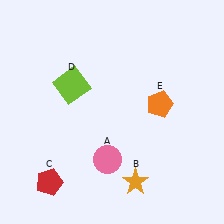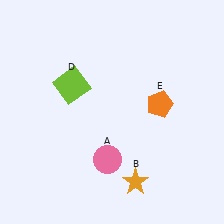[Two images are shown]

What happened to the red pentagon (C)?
The red pentagon (C) was removed in Image 2. It was in the bottom-left area of Image 1.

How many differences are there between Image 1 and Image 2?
There is 1 difference between the two images.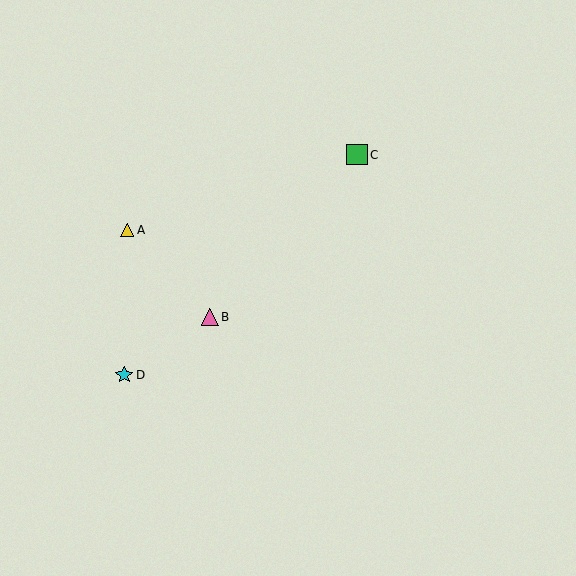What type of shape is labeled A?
Shape A is a yellow triangle.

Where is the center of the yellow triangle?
The center of the yellow triangle is at (127, 230).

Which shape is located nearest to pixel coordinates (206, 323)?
The pink triangle (labeled B) at (210, 317) is nearest to that location.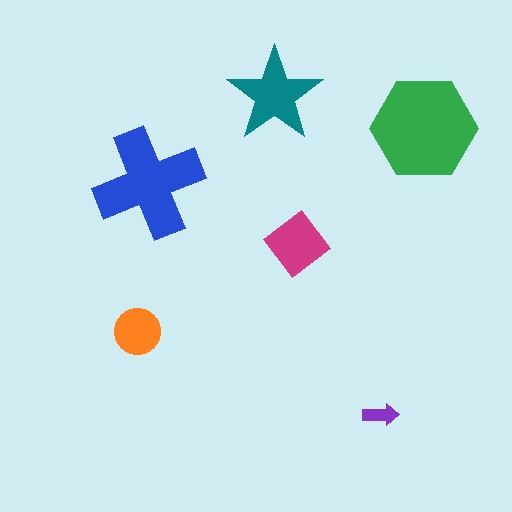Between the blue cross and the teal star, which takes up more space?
The blue cross.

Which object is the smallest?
The purple arrow.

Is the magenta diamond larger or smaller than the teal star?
Smaller.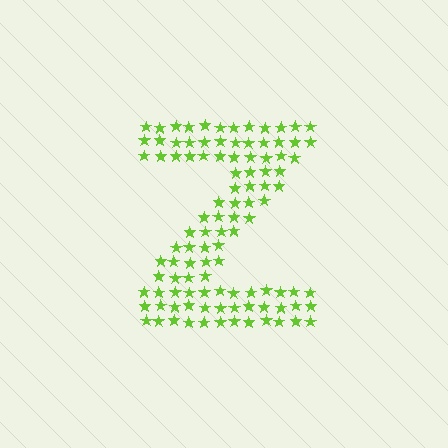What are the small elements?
The small elements are stars.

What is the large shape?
The large shape is the letter Z.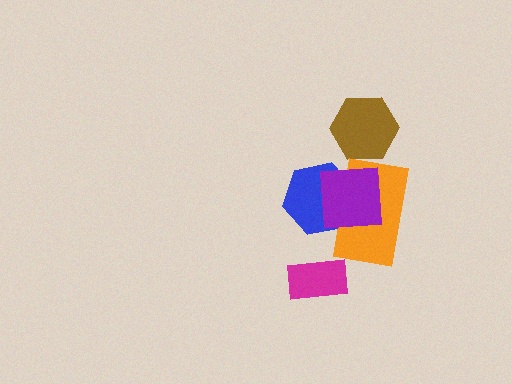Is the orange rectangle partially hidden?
Yes, it is partially covered by another shape.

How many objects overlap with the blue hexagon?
2 objects overlap with the blue hexagon.